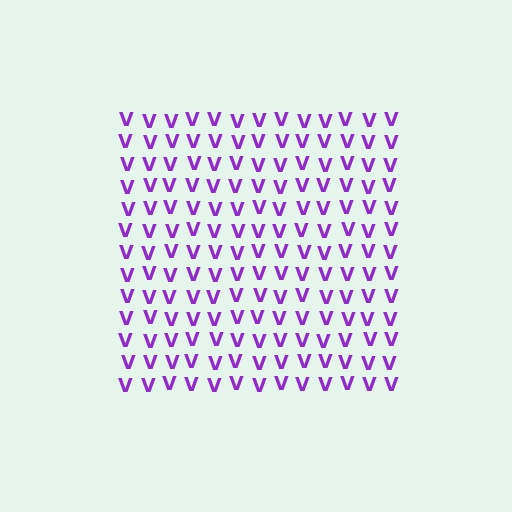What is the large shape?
The large shape is a square.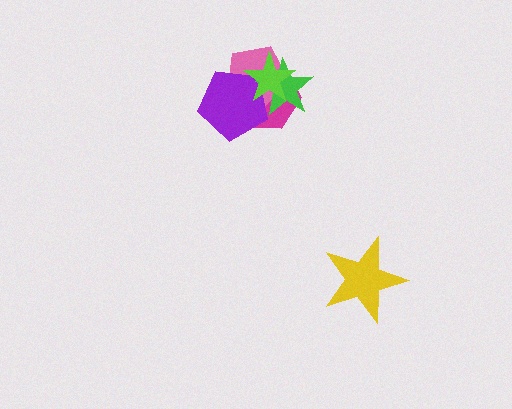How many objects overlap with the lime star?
4 objects overlap with the lime star.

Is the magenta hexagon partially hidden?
Yes, it is partially covered by another shape.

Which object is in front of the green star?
The lime star is in front of the green star.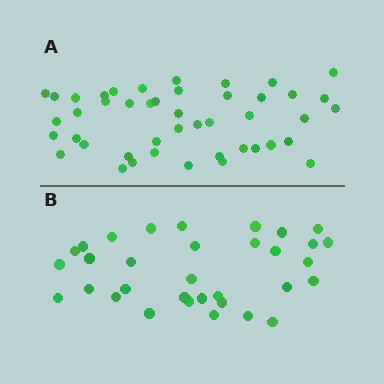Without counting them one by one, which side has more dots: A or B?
Region A (the top region) has more dots.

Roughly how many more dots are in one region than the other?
Region A has roughly 12 or so more dots than region B.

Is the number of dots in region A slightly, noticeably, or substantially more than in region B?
Region A has noticeably more, but not dramatically so. The ratio is roughly 1.4 to 1.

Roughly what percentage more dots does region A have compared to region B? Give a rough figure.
About 35% more.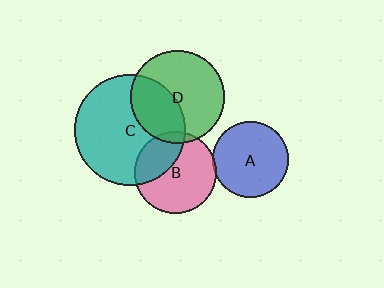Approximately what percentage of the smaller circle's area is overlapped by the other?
Approximately 5%.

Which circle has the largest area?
Circle C (teal).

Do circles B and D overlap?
Yes.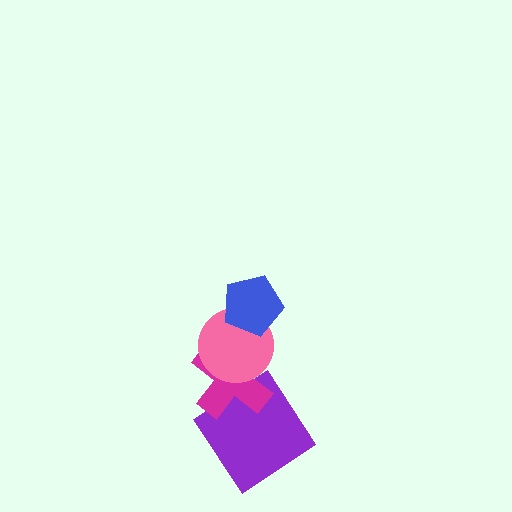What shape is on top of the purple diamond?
The magenta cross is on top of the purple diamond.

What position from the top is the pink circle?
The pink circle is 2nd from the top.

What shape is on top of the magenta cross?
The pink circle is on top of the magenta cross.